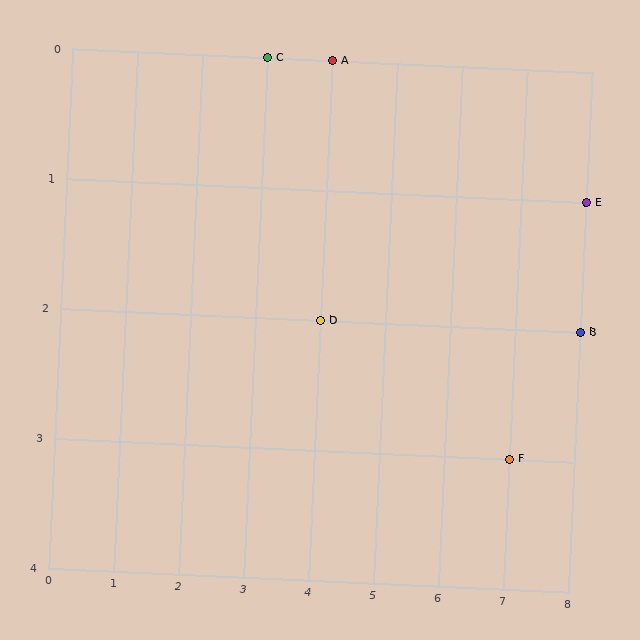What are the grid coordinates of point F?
Point F is at grid coordinates (7, 3).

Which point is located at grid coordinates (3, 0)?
Point C is at (3, 0).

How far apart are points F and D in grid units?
Points F and D are 3 columns and 1 row apart (about 3.2 grid units diagonally).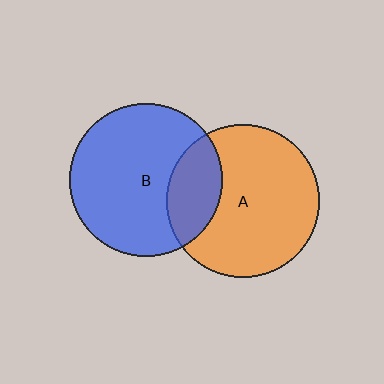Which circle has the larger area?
Circle B (blue).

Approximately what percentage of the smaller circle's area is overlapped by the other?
Approximately 25%.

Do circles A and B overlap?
Yes.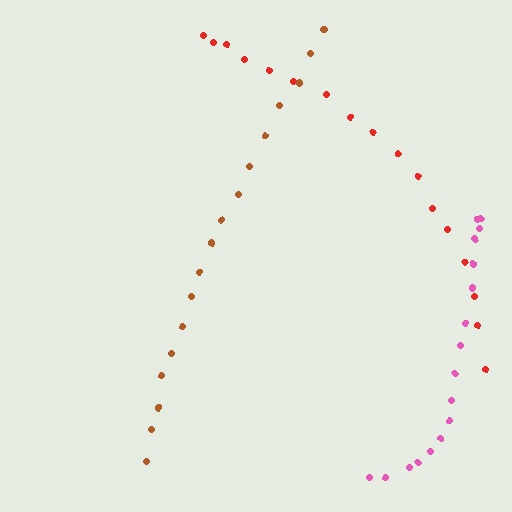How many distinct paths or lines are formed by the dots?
There are 3 distinct paths.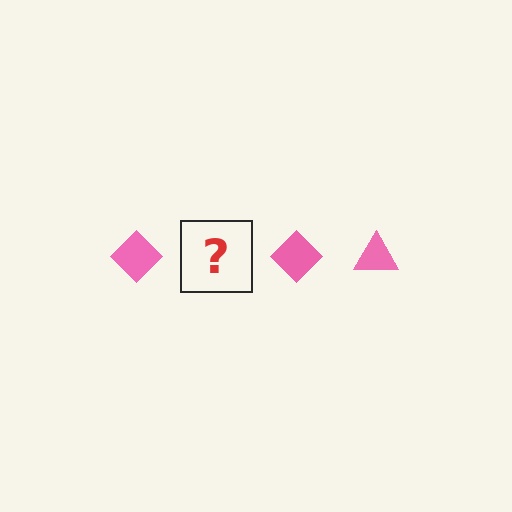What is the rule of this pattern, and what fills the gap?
The rule is that the pattern cycles through diamond, triangle shapes in pink. The gap should be filled with a pink triangle.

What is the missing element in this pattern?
The missing element is a pink triangle.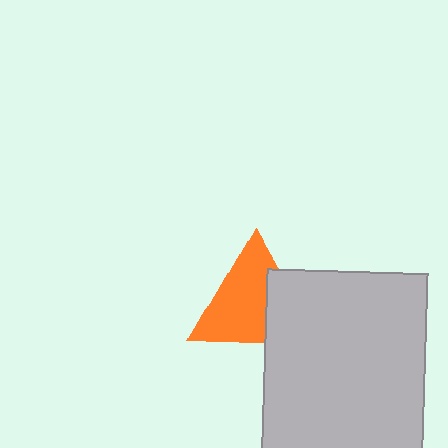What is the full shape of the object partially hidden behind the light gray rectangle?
The partially hidden object is an orange triangle.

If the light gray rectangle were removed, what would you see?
You would see the complete orange triangle.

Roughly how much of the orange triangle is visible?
Most of it is visible (roughly 67%).